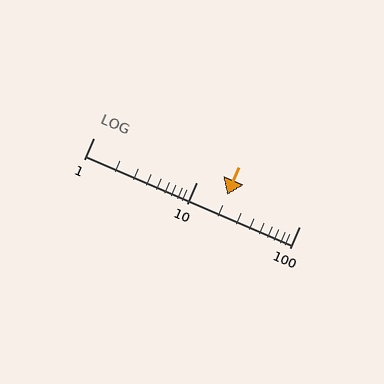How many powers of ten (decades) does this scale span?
The scale spans 2 decades, from 1 to 100.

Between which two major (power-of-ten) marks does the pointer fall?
The pointer is between 10 and 100.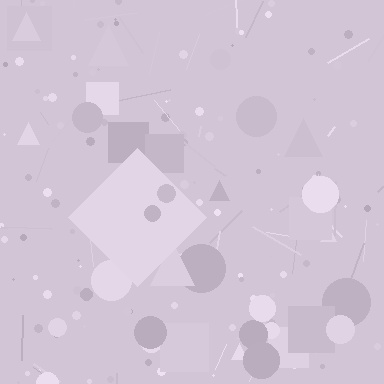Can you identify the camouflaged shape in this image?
The camouflaged shape is a diamond.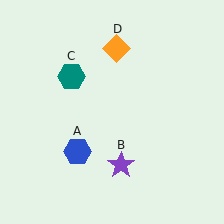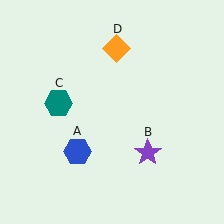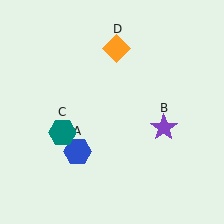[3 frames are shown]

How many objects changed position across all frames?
2 objects changed position: purple star (object B), teal hexagon (object C).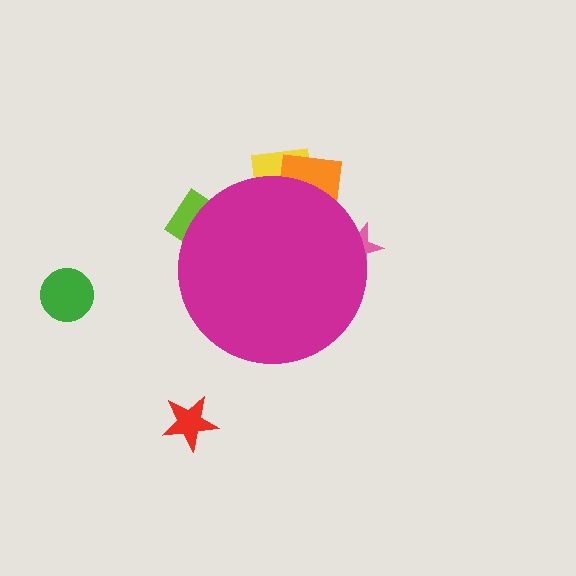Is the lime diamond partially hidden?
Yes, the lime diamond is partially hidden behind the magenta circle.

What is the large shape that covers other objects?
A magenta circle.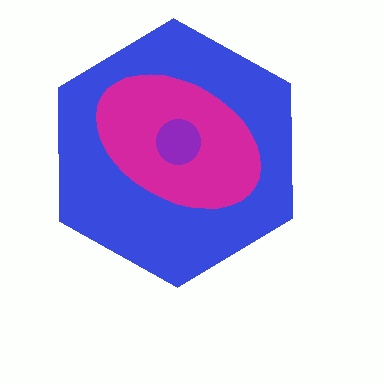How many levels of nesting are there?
3.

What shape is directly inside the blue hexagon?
The magenta ellipse.